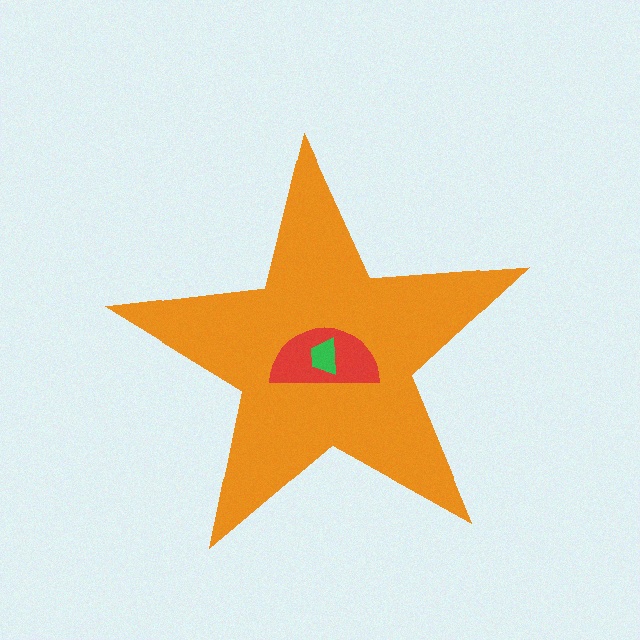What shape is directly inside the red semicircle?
The green trapezoid.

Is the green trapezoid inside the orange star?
Yes.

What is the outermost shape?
The orange star.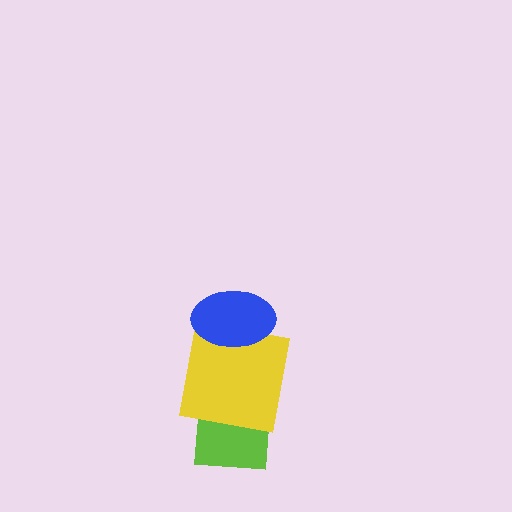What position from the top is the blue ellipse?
The blue ellipse is 1st from the top.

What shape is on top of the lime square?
The yellow square is on top of the lime square.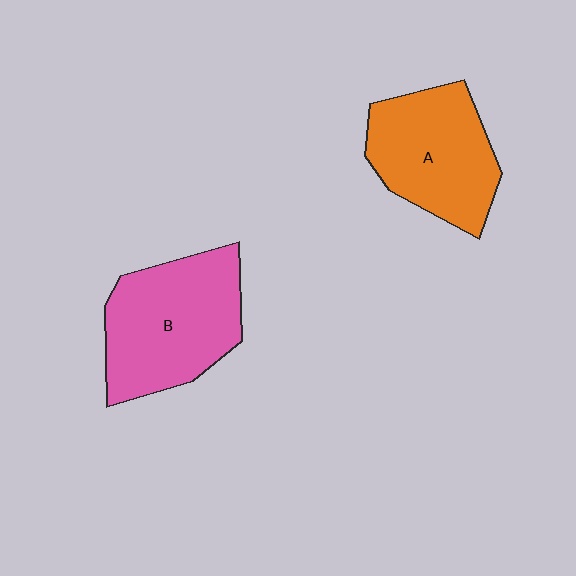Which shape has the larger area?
Shape B (pink).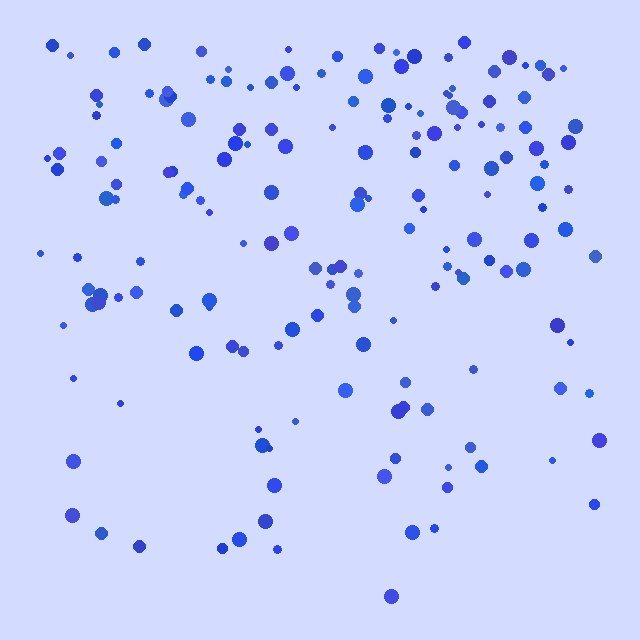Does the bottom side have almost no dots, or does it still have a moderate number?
Still a moderate number, just noticeably fewer than the top.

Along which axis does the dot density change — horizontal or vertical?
Vertical.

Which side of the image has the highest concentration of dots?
The top.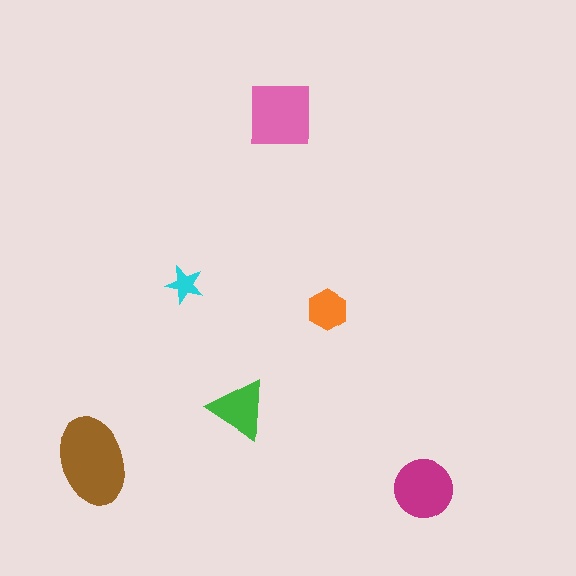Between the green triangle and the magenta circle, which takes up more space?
The magenta circle.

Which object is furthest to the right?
The magenta circle is rightmost.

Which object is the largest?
The brown ellipse.